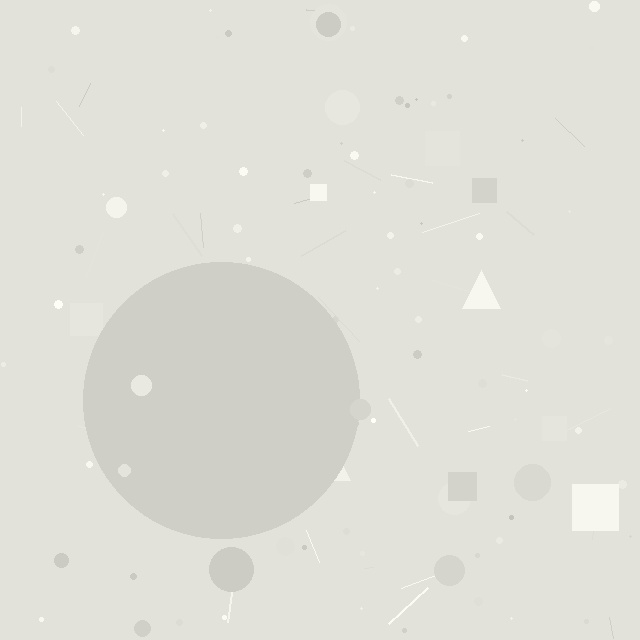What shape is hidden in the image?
A circle is hidden in the image.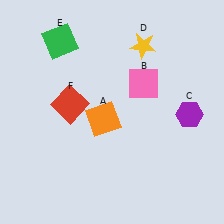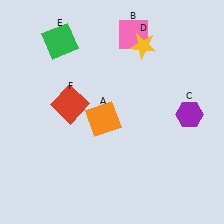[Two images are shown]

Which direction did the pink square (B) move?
The pink square (B) moved up.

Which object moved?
The pink square (B) moved up.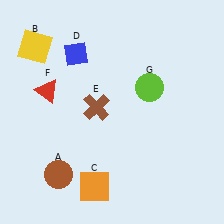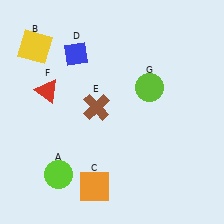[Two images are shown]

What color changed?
The circle (A) changed from brown in Image 1 to lime in Image 2.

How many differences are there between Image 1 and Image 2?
There is 1 difference between the two images.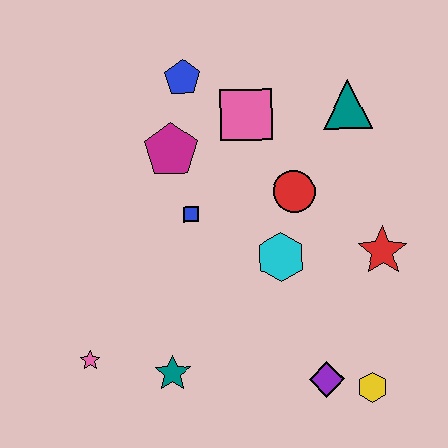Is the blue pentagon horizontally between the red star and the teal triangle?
No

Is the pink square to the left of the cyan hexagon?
Yes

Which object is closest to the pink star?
The teal star is closest to the pink star.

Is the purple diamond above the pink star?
No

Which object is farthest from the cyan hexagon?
The pink star is farthest from the cyan hexagon.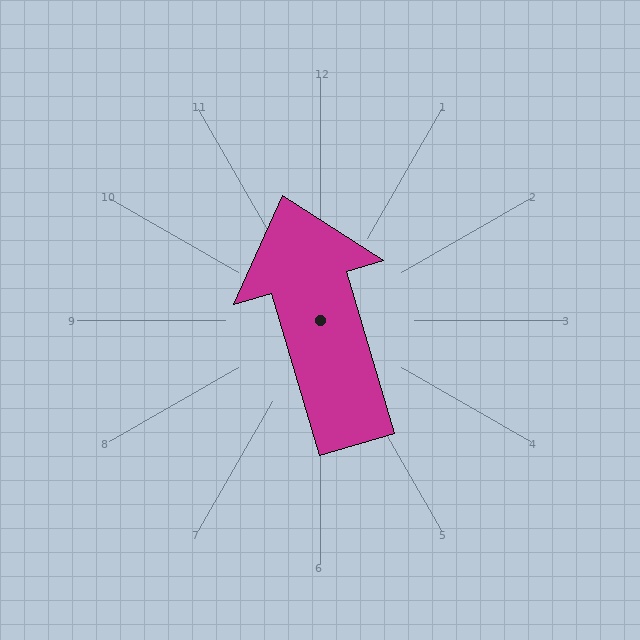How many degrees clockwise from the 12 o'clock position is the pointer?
Approximately 343 degrees.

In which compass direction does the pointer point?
North.